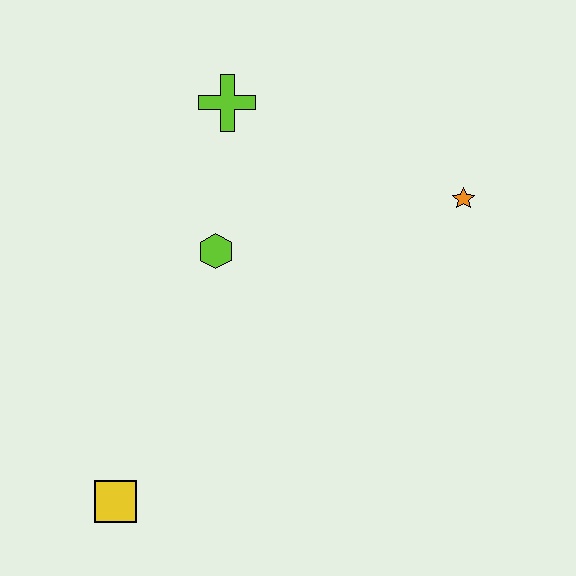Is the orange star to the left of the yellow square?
No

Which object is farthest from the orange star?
The yellow square is farthest from the orange star.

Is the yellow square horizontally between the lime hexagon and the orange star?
No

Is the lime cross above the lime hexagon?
Yes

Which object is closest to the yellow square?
The lime hexagon is closest to the yellow square.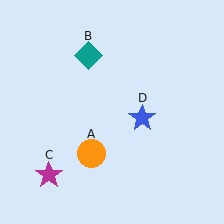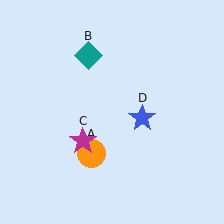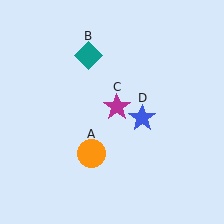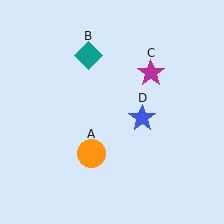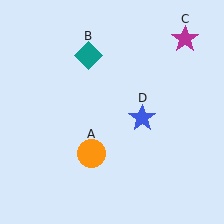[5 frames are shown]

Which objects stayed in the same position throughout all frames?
Orange circle (object A) and teal diamond (object B) and blue star (object D) remained stationary.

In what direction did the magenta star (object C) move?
The magenta star (object C) moved up and to the right.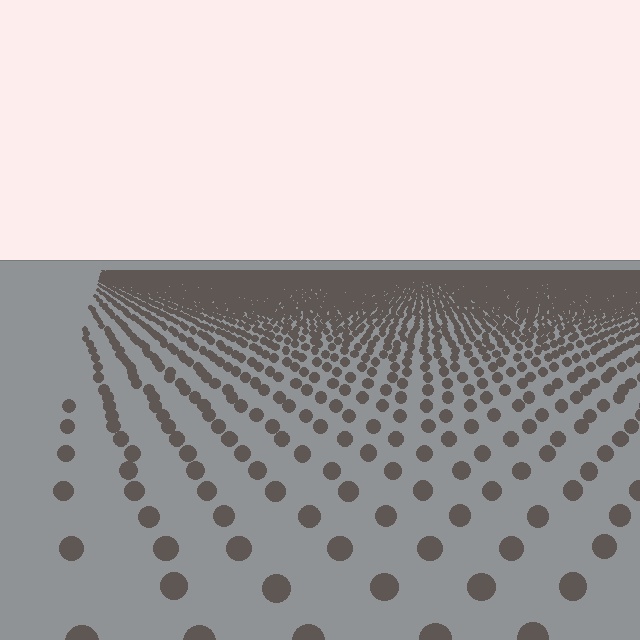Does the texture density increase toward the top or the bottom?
Density increases toward the top.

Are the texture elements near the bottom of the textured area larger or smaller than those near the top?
Larger. Near the bottom, elements are closer to the viewer and appear at a bigger on-screen size.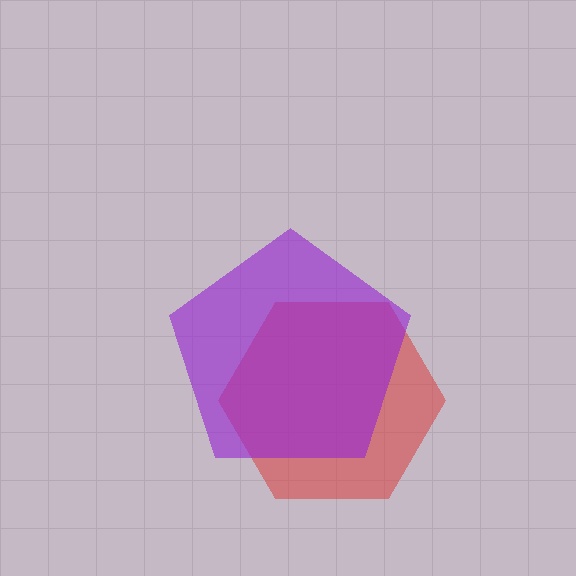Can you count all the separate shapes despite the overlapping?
Yes, there are 2 separate shapes.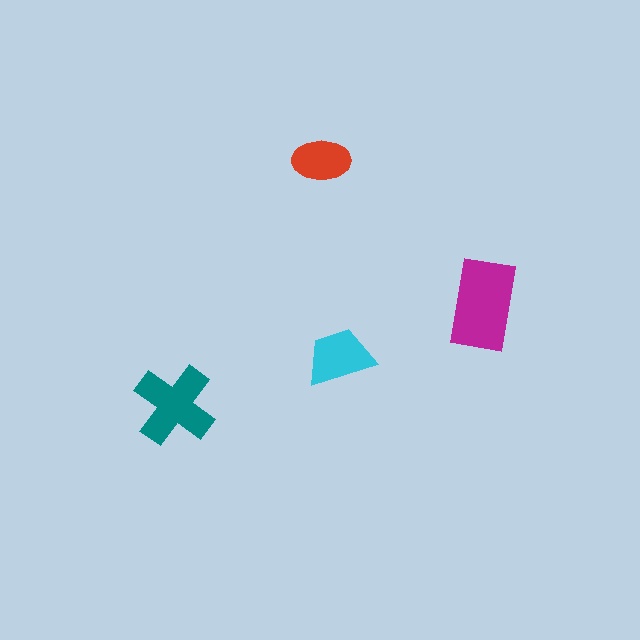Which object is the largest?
The magenta rectangle.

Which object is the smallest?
The red ellipse.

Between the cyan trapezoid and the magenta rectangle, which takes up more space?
The magenta rectangle.